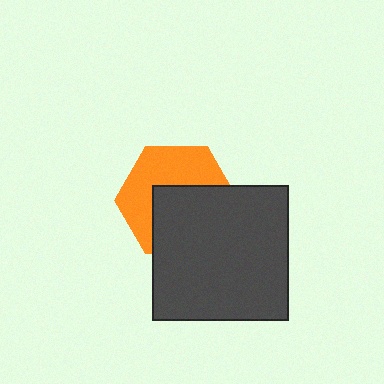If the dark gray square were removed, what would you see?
You would see the complete orange hexagon.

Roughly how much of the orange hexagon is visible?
About half of it is visible (roughly 50%).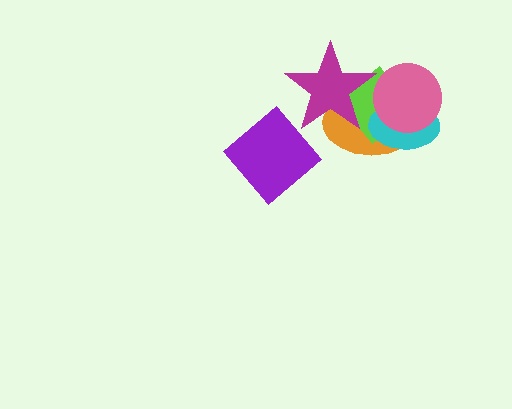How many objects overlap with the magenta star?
2 objects overlap with the magenta star.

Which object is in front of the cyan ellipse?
The pink circle is in front of the cyan ellipse.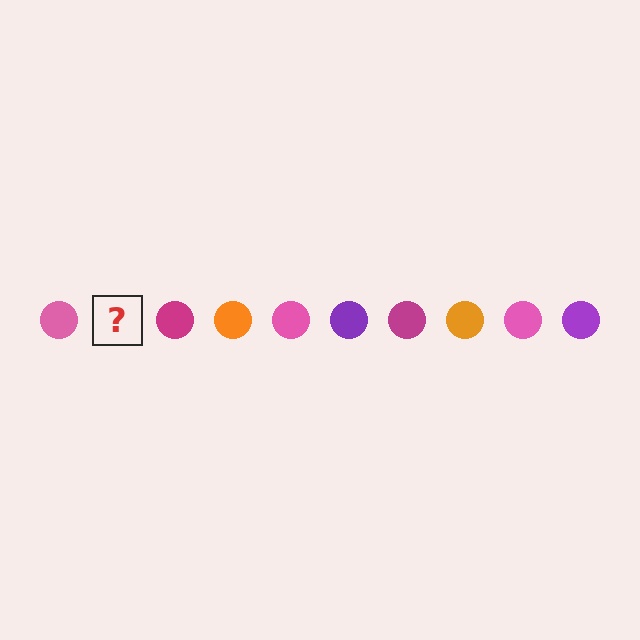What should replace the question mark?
The question mark should be replaced with a purple circle.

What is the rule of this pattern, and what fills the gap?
The rule is that the pattern cycles through pink, purple, magenta, orange circles. The gap should be filled with a purple circle.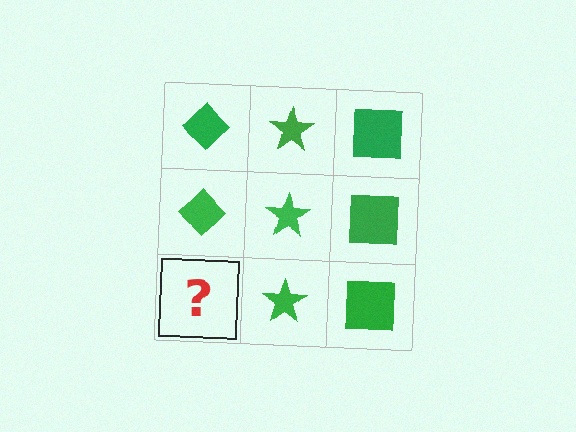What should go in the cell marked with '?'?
The missing cell should contain a green diamond.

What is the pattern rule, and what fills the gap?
The rule is that each column has a consistent shape. The gap should be filled with a green diamond.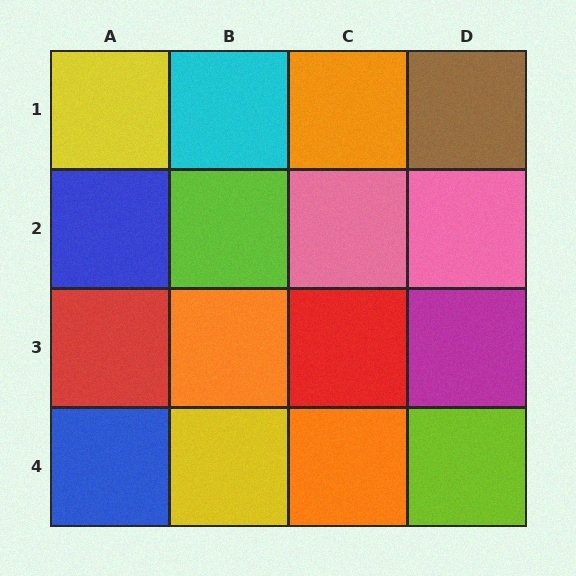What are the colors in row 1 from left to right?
Yellow, cyan, orange, brown.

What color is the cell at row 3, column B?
Orange.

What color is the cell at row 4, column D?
Lime.